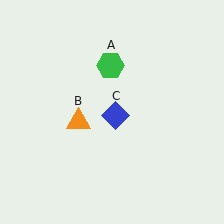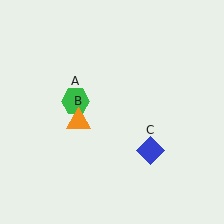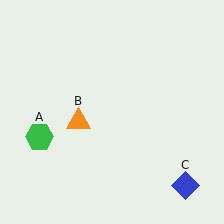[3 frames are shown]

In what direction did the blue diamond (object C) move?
The blue diamond (object C) moved down and to the right.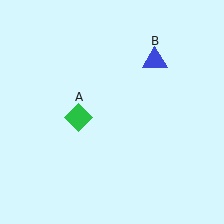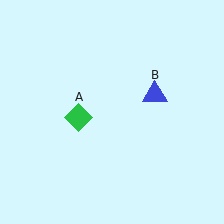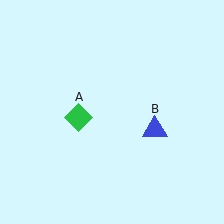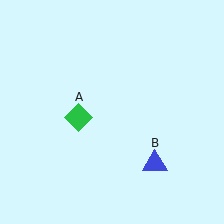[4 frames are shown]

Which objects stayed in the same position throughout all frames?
Green diamond (object A) remained stationary.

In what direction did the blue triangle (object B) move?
The blue triangle (object B) moved down.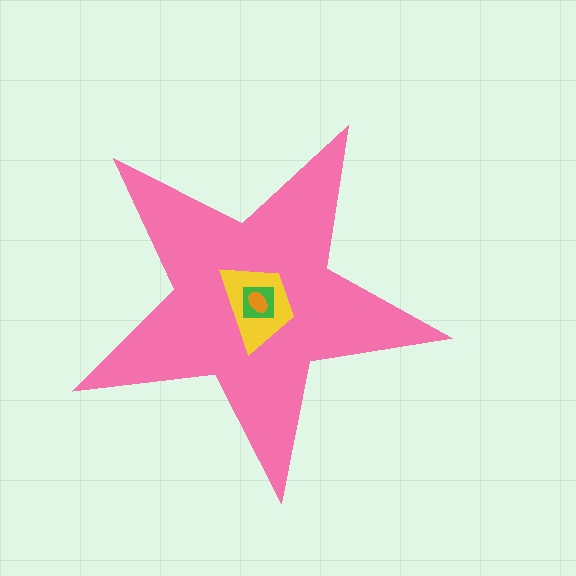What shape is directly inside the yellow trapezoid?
The green square.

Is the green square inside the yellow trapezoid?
Yes.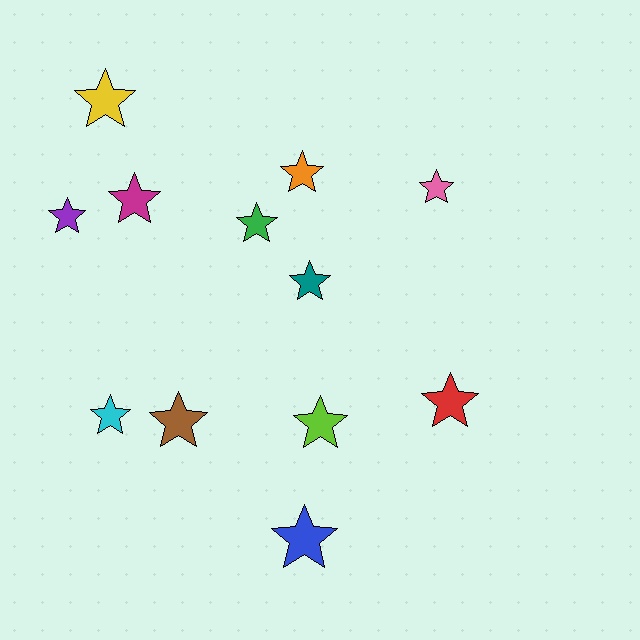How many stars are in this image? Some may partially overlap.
There are 12 stars.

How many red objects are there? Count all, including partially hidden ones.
There is 1 red object.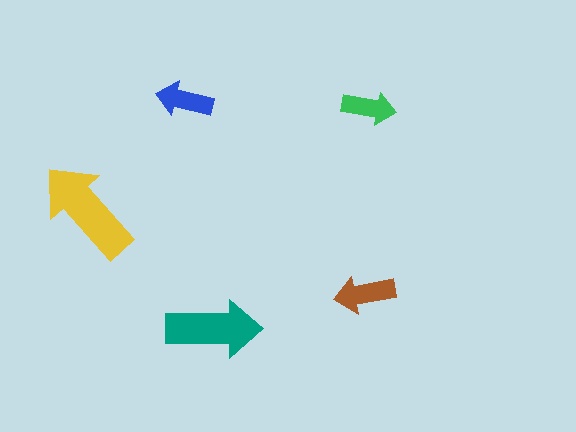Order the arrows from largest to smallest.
the yellow one, the teal one, the brown one, the blue one, the green one.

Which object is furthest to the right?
The green arrow is rightmost.